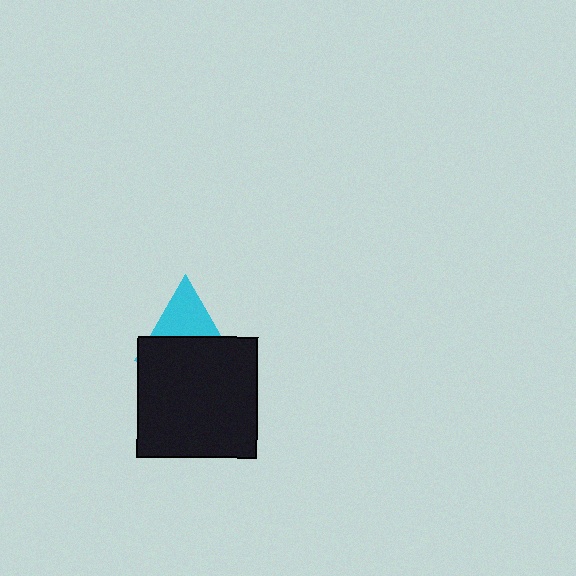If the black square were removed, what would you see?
You would see the complete cyan triangle.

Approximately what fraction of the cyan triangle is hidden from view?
Roughly 50% of the cyan triangle is hidden behind the black square.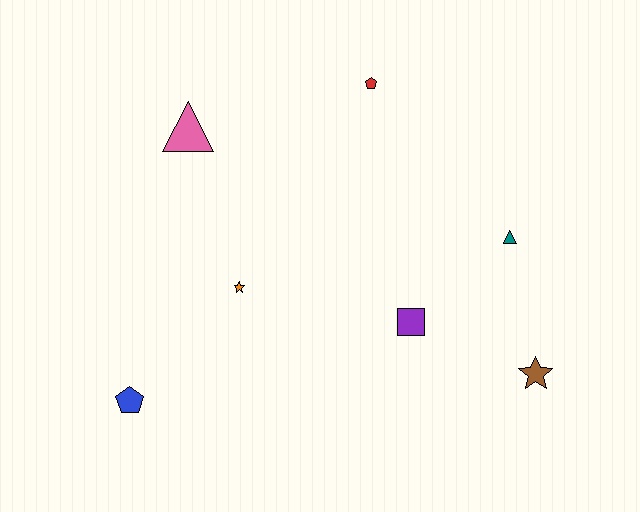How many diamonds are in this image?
There are no diamonds.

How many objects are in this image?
There are 7 objects.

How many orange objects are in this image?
There is 1 orange object.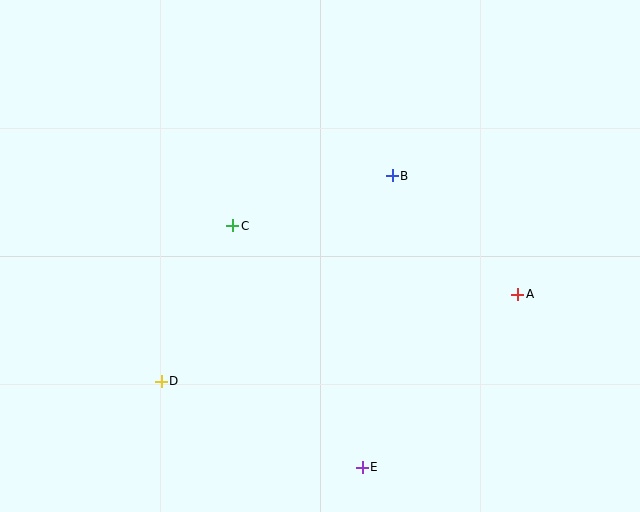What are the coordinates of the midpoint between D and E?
The midpoint between D and E is at (262, 424).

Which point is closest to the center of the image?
Point C at (233, 226) is closest to the center.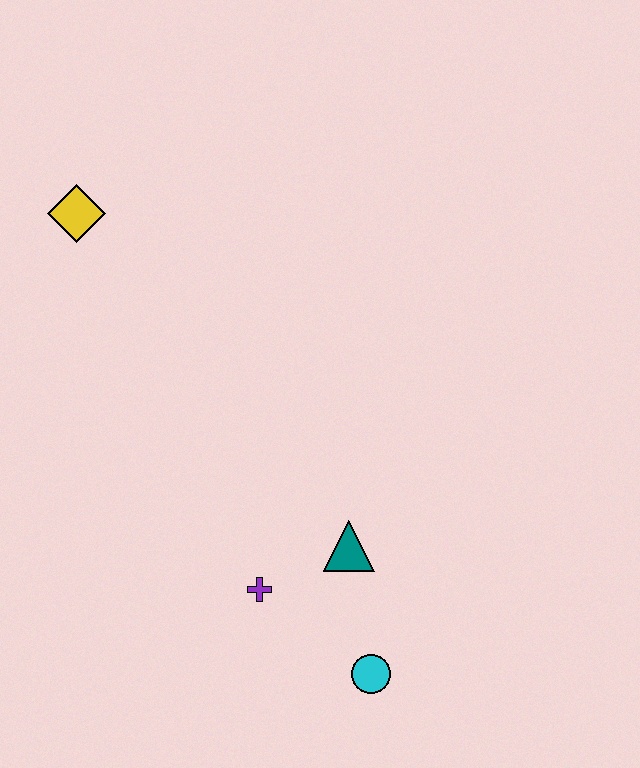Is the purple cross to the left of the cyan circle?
Yes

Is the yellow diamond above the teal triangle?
Yes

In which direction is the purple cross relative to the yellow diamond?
The purple cross is below the yellow diamond.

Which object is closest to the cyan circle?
The teal triangle is closest to the cyan circle.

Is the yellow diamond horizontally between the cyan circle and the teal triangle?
No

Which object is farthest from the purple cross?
The yellow diamond is farthest from the purple cross.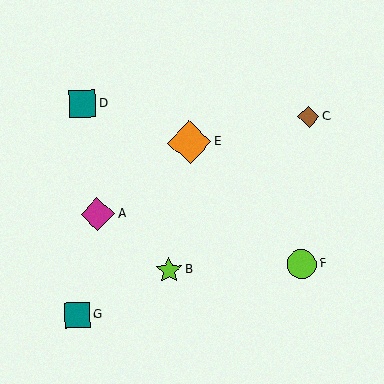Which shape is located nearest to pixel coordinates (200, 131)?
The orange diamond (labeled E) at (190, 142) is nearest to that location.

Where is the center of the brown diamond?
The center of the brown diamond is at (309, 117).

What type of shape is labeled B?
Shape B is a lime star.